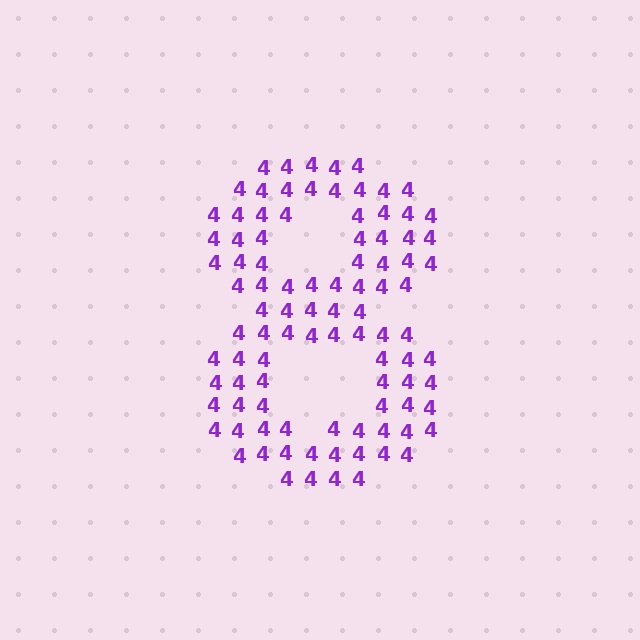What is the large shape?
The large shape is the digit 8.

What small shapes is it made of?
It is made of small digit 4's.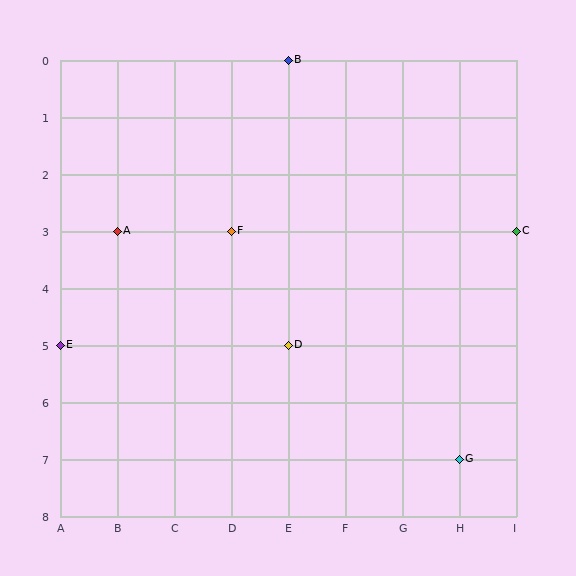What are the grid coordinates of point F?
Point F is at grid coordinates (D, 3).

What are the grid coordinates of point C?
Point C is at grid coordinates (I, 3).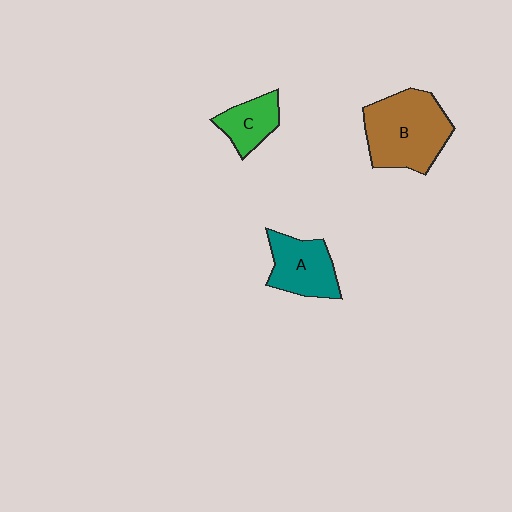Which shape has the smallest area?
Shape C (green).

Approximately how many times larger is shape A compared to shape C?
Approximately 1.4 times.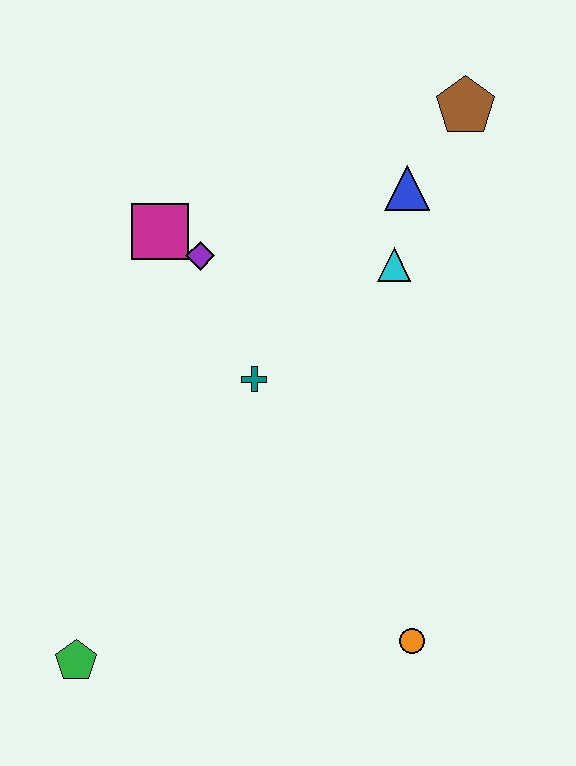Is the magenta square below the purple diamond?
No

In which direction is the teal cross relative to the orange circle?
The teal cross is above the orange circle.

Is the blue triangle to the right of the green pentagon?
Yes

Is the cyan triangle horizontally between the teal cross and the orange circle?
Yes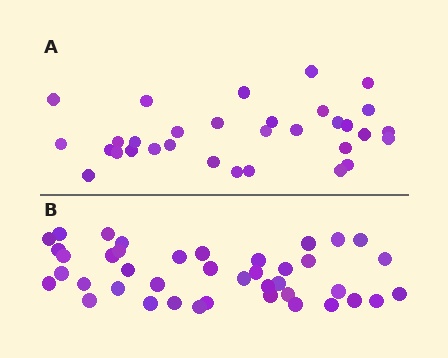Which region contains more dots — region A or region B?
Region B (the bottom region) has more dots.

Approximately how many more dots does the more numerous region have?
Region B has roughly 8 or so more dots than region A.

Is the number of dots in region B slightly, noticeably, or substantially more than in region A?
Region B has noticeably more, but not dramatically so. The ratio is roughly 1.3 to 1.